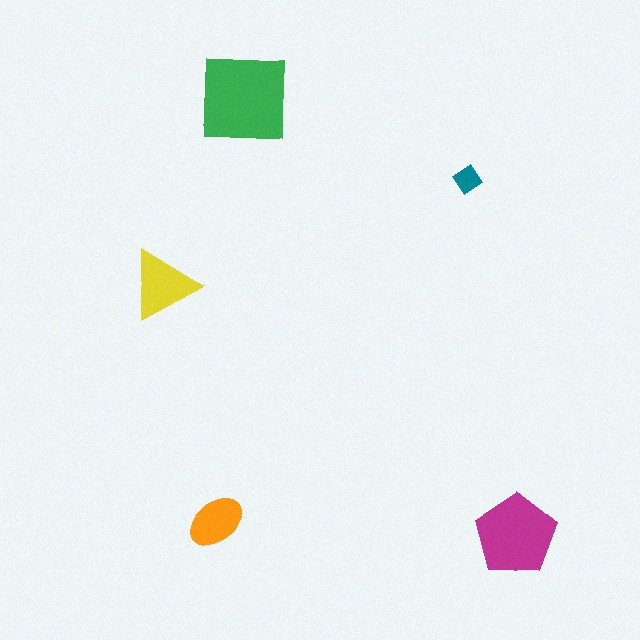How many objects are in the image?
There are 5 objects in the image.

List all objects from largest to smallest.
The green square, the magenta pentagon, the yellow triangle, the orange ellipse, the teal diamond.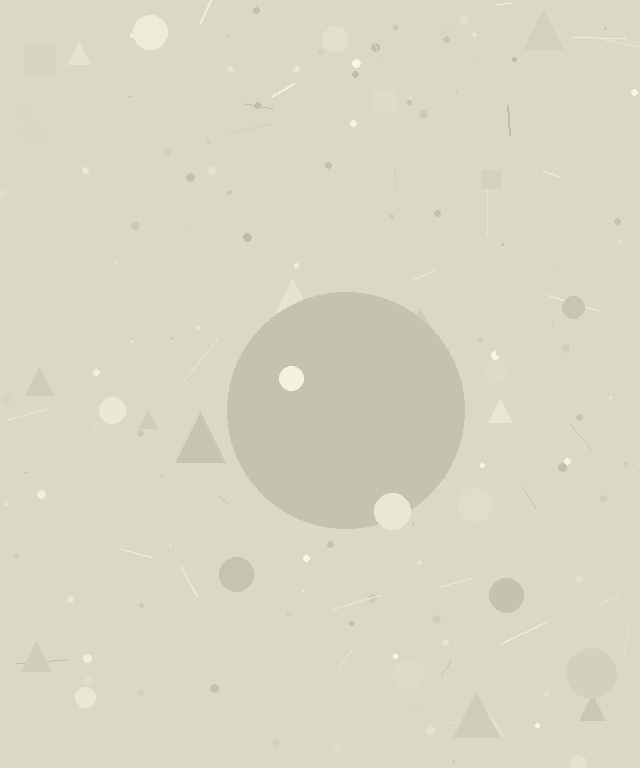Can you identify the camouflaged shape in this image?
The camouflaged shape is a circle.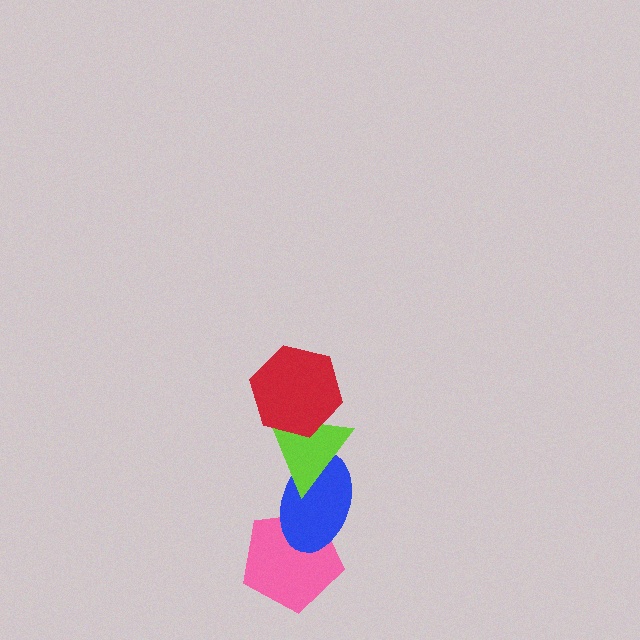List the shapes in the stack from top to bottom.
From top to bottom: the red hexagon, the lime triangle, the blue ellipse, the pink pentagon.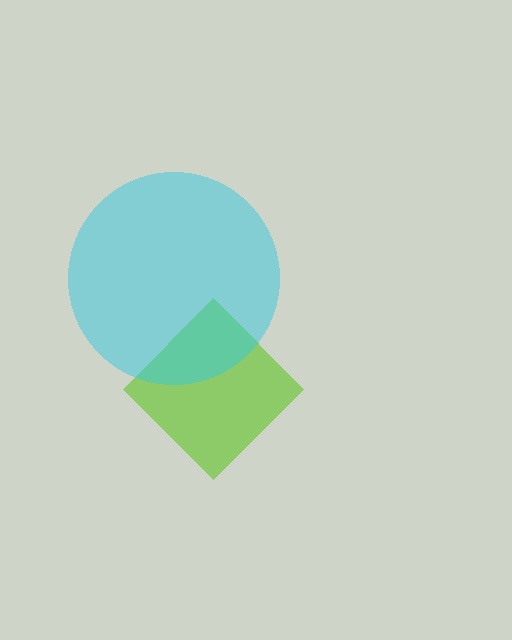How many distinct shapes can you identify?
There are 2 distinct shapes: a lime diamond, a cyan circle.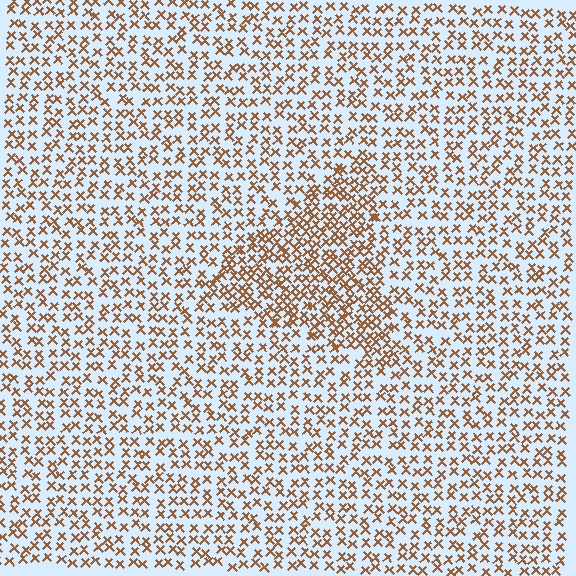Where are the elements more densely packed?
The elements are more densely packed inside the triangle boundary.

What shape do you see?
I see a triangle.